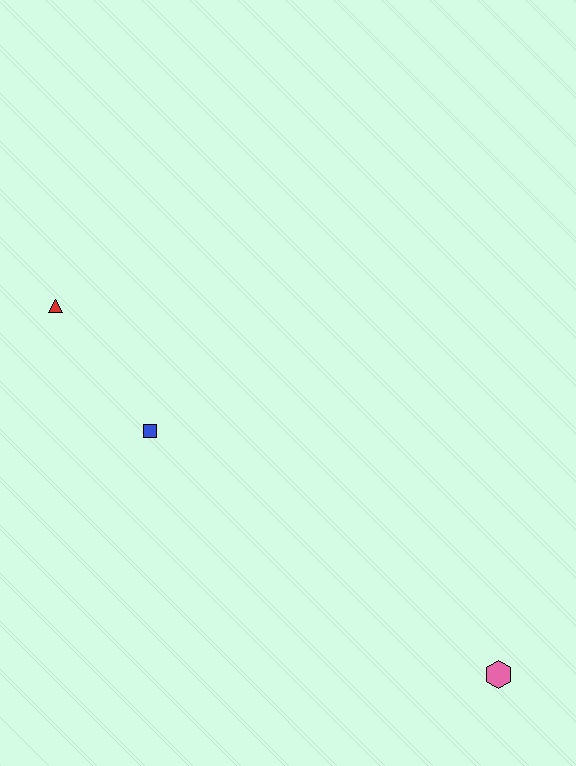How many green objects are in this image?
There are no green objects.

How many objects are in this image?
There are 3 objects.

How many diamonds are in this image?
There are no diamonds.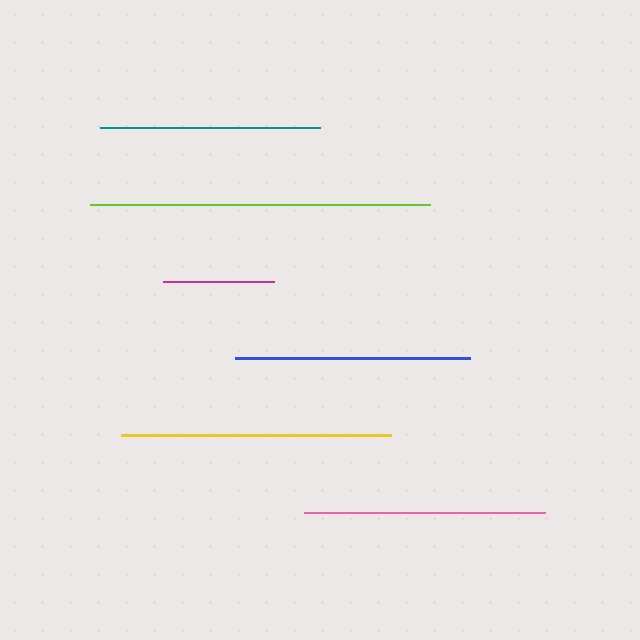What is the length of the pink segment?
The pink segment is approximately 241 pixels long.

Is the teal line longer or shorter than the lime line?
The lime line is longer than the teal line.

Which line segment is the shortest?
The magenta line is the shortest at approximately 111 pixels.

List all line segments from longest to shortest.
From longest to shortest: lime, yellow, pink, blue, teal, magenta.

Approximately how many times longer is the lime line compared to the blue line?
The lime line is approximately 1.4 times the length of the blue line.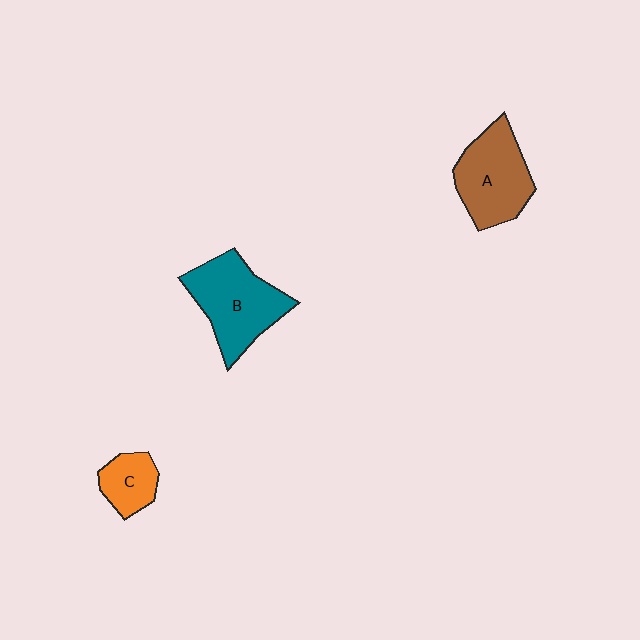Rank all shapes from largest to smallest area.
From largest to smallest: B (teal), A (brown), C (orange).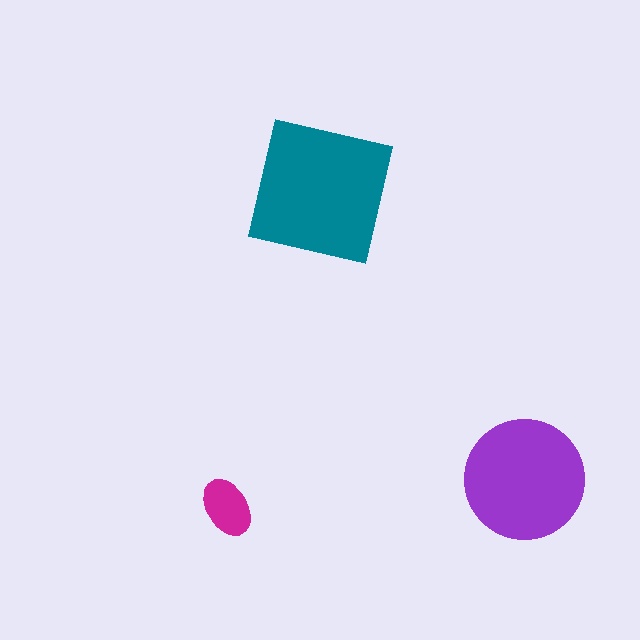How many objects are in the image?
There are 3 objects in the image.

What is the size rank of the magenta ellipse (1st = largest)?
3rd.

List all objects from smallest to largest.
The magenta ellipse, the purple circle, the teal square.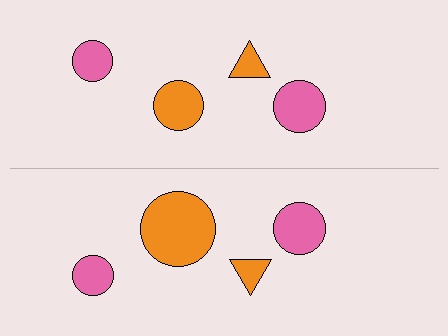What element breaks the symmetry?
The orange circle on the bottom side has a different size than its mirror counterpart.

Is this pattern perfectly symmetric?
No, the pattern is not perfectly symmetric. The orange circle on the bottom side has a different size than its mirror counterpart.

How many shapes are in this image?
There are 8 shapes in this image.